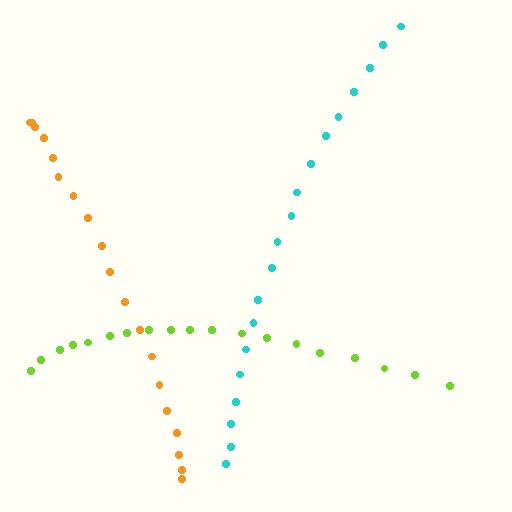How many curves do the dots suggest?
There are 3 distinct paths.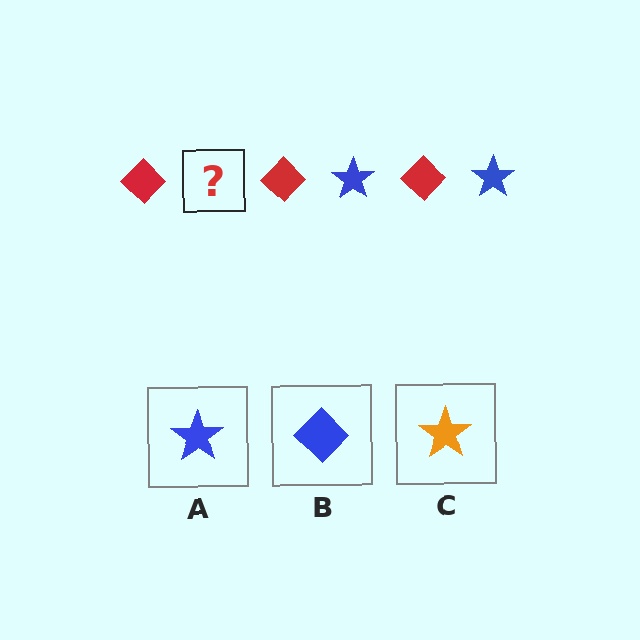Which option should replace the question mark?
Option A.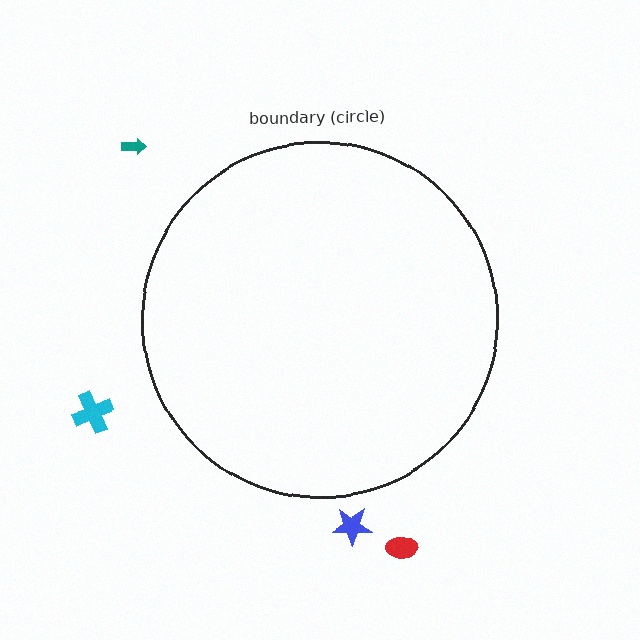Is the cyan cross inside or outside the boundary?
Outside.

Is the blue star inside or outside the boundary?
Outside.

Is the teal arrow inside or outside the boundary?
Outside.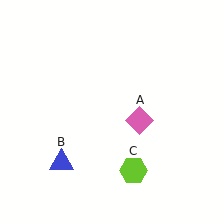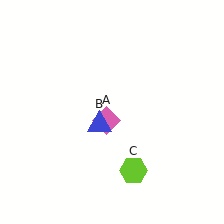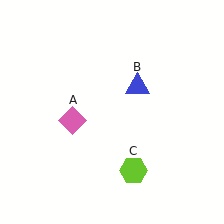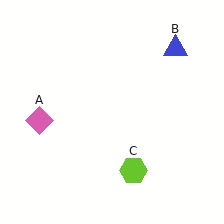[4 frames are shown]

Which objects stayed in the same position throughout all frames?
Lime hexagon (object C) remained stationary.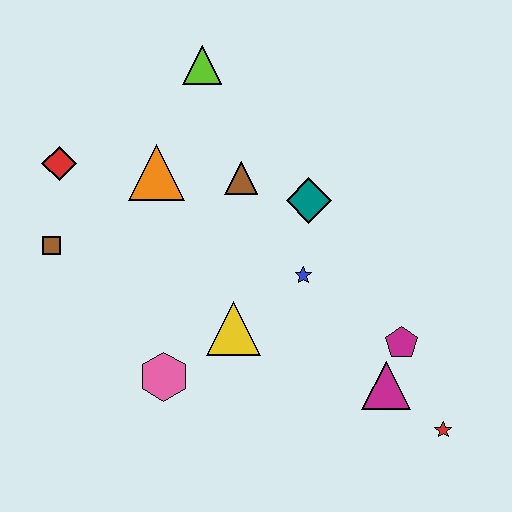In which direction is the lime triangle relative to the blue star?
The lime triangle is above the blue star.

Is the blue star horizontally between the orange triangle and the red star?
Yes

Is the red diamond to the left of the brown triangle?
Yes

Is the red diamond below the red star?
No